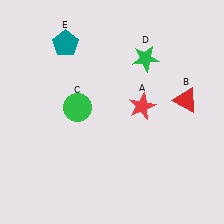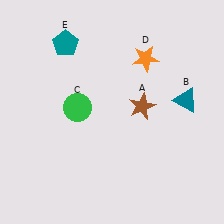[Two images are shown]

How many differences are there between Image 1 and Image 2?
There are 3 differences between the two images.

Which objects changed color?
A changed from red to brown. B changed from red to teal. D changed from green to orange.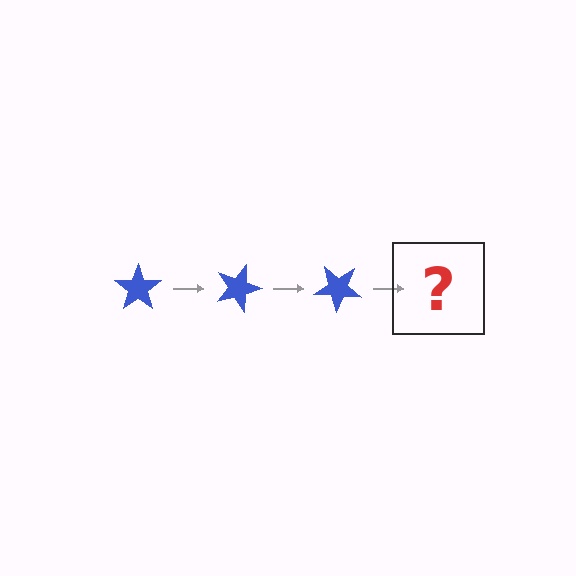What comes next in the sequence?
The next element should be a blue star rotated 60 degrees.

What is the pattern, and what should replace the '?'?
The pattern is that the star rotates 20 degrees each step. The '?' should be a blue star rotated 60 degrees.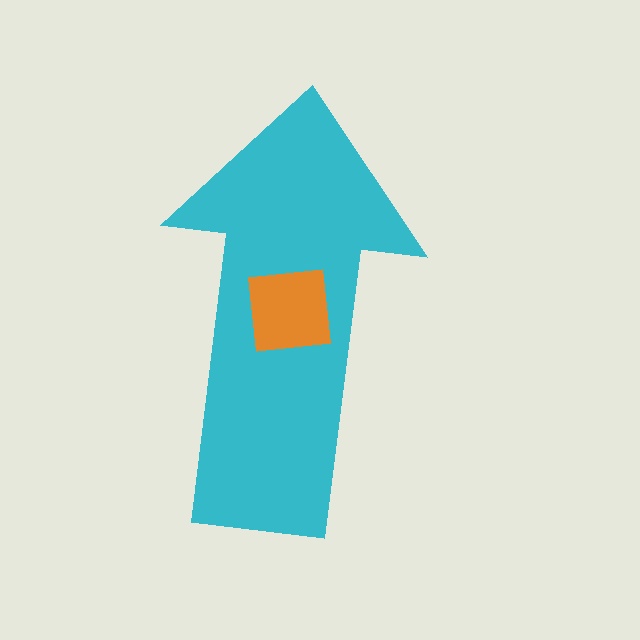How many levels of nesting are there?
2.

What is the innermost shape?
The orange square.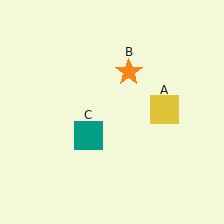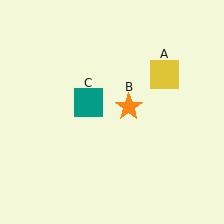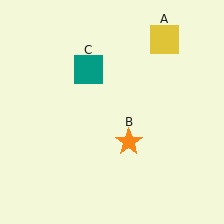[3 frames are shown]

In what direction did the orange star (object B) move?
The orange star (object B) moved down.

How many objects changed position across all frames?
3 objects changed position: yellow square (object A), orange star (object B), teal square (object C).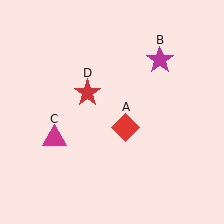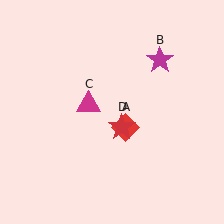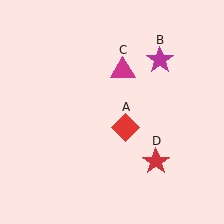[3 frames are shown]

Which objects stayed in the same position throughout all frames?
Red diamond (object A) and magenta star (object B) remained stationary.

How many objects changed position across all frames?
2 objects changed position: magenta triangle (object C), red star (object D).